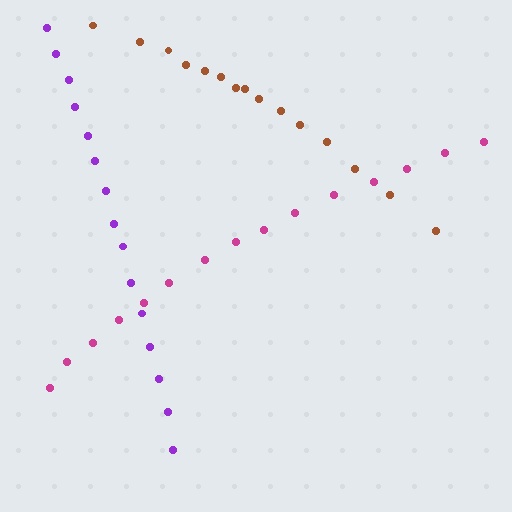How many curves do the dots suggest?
There are 3 distinct paths.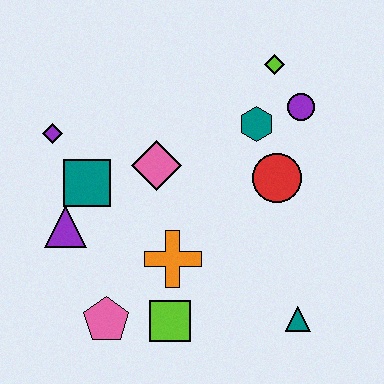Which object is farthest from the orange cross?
The lime diamond is farthest from the orange cross.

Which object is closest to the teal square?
The purple triangle is closest to the teal square.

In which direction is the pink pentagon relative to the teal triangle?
The pink pentagon is to the left of the teal triangle.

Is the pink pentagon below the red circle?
Yes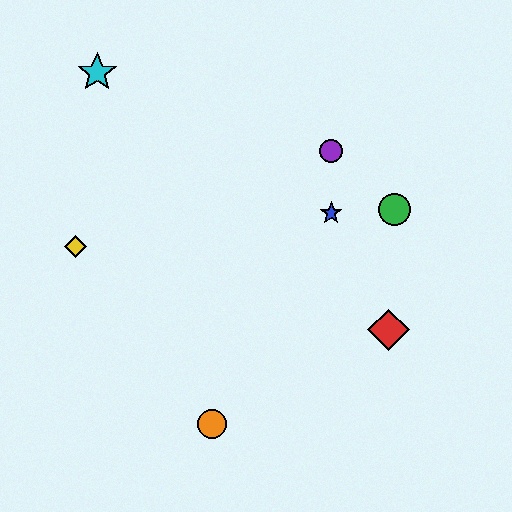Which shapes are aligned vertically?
The blue star, the purple circle are aligned vertically.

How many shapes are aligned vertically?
2 shapes (the blue star, the purple circle) are aligned vertically.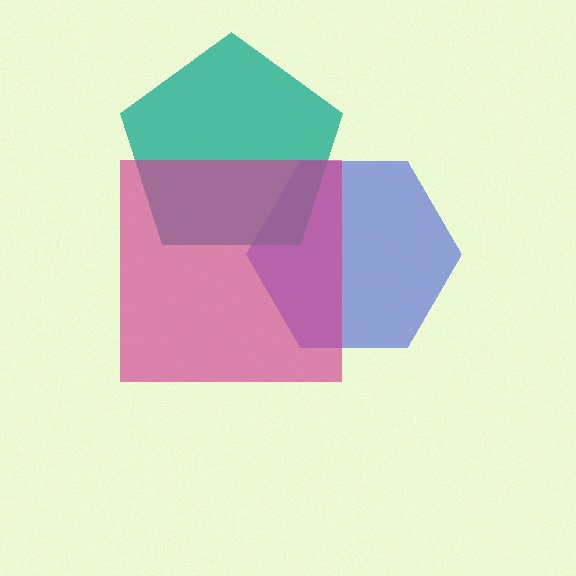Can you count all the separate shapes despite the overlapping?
Yes, there are 3 separate shapes.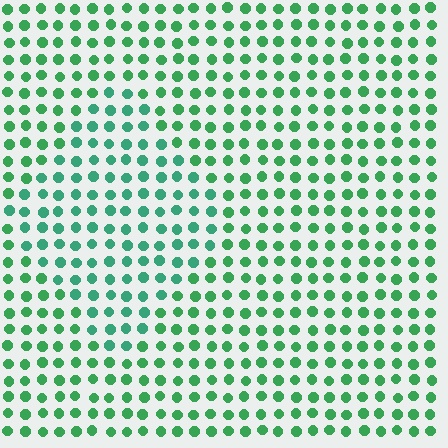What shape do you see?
I see a diamond.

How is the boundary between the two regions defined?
The boundary is defined purely by a slight shift in hue (about 21 degrees). Spacing, size, and orientation are identical on both sides.